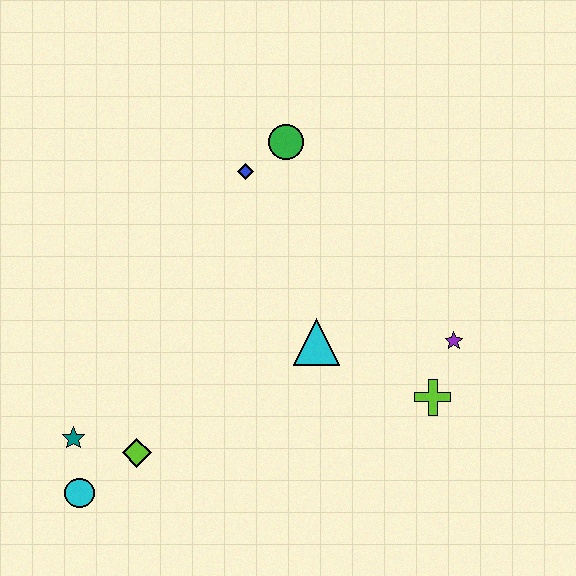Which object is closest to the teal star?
The cyan circle is closest to the teal star.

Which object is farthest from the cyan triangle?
The cyan circle is farthest from the cyan triangle.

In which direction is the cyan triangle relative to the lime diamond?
The cyan triangle is to the right of the lime diamond.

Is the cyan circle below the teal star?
Yes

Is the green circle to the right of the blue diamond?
Yes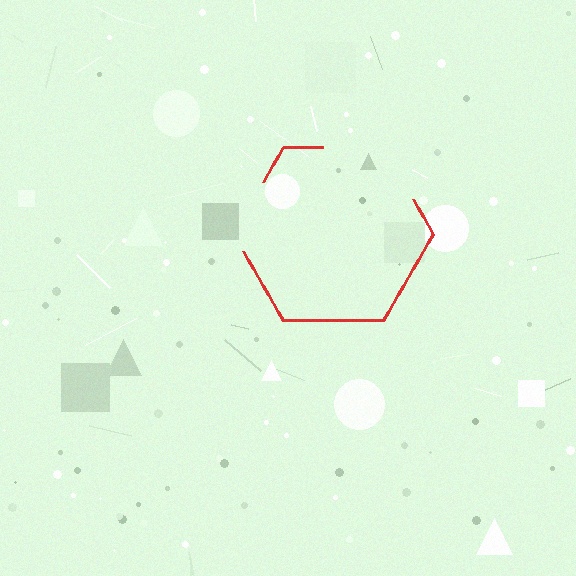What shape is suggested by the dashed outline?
The dashed outline suggests a hexagon.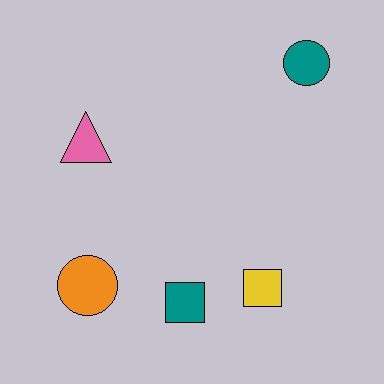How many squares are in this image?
There are 2 squares.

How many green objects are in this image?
There are no green objects.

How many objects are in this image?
There are 5 objects.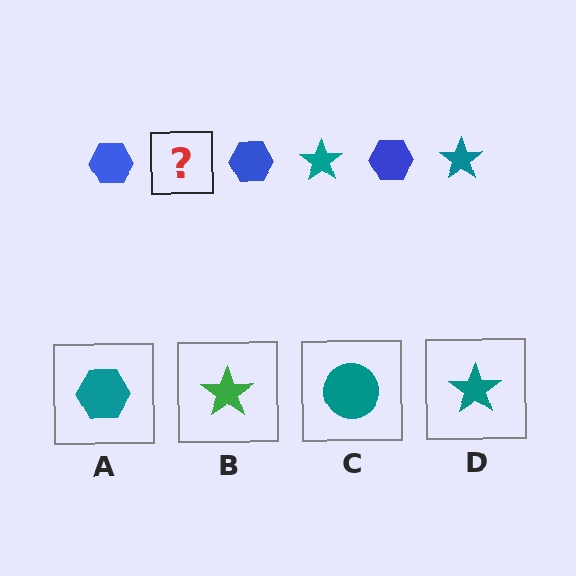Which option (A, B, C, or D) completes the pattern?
D.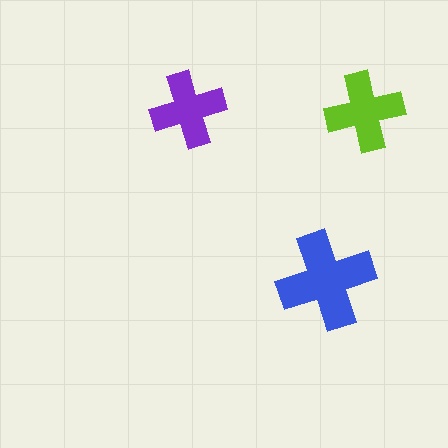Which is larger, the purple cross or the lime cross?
The lime one.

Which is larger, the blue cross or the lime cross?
The blue one.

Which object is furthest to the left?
The purple cross is leftmost.